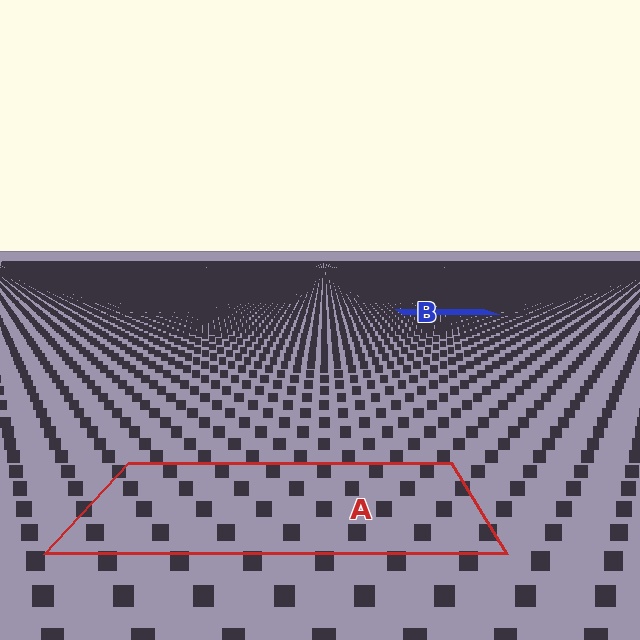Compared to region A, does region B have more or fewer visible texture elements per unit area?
Region B has more texture elements per unit area — they are packed more densely because it is farther away.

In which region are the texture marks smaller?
The texture marks are smaller in region B, because it is farther away.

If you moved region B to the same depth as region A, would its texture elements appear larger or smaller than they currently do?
They would appear larger. At a closer depth, the same texture elements are projected at a bigger on-screen size.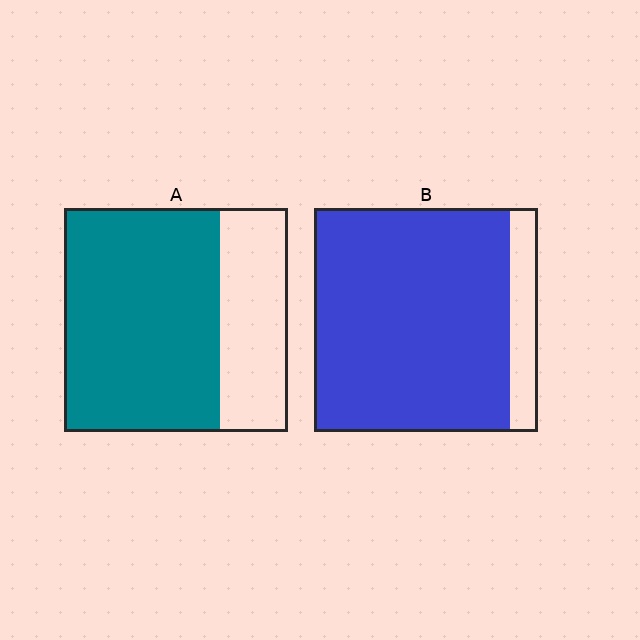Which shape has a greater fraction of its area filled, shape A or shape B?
Shape B.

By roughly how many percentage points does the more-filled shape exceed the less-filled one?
By roughly 20 percentage points (B over A).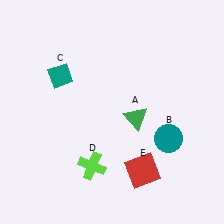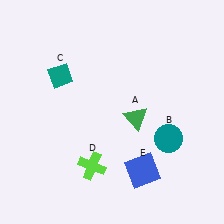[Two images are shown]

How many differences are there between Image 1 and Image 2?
There is 1 difference between the two images.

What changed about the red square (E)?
In Image 1, E is red. In Image 2, it changed to blue.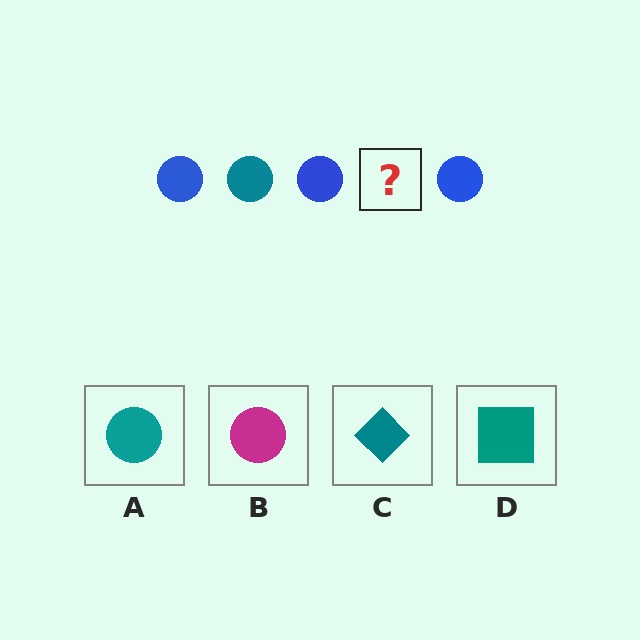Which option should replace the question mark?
Option A.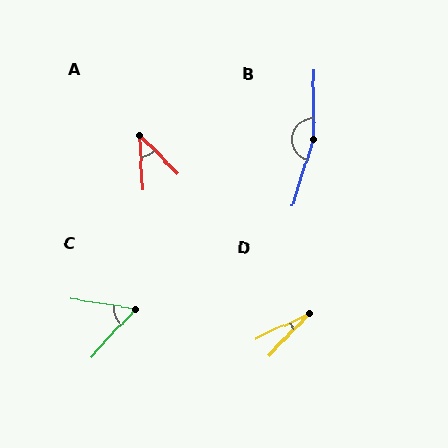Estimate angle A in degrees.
Approximately 42 degrees.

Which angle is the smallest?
D, at approximately 21 degrees.